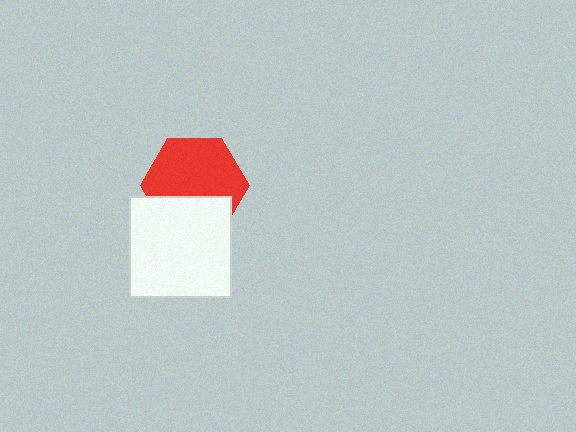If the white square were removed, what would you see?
You would see the complete red hexagon.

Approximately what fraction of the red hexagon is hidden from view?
Roughly 35% of the red hexagon is hidden behind the white square.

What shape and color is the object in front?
The object in front is a white square.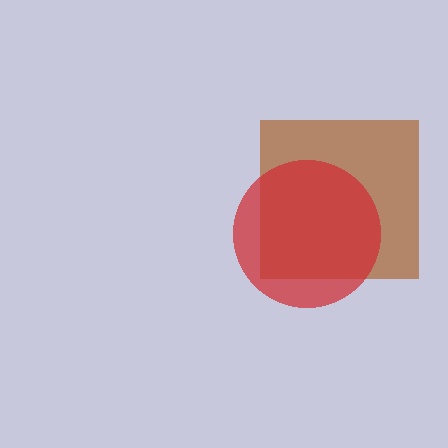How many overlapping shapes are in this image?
There are 2 overlapping shapes in the image.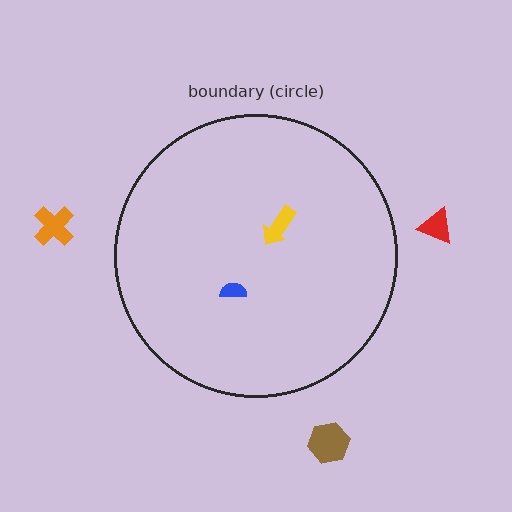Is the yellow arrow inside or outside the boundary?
Inside.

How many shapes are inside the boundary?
2 inside, 3 outside.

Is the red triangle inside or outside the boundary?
Outside.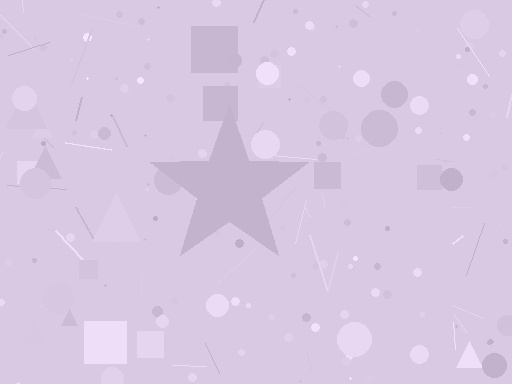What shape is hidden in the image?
A star is hidden in the image.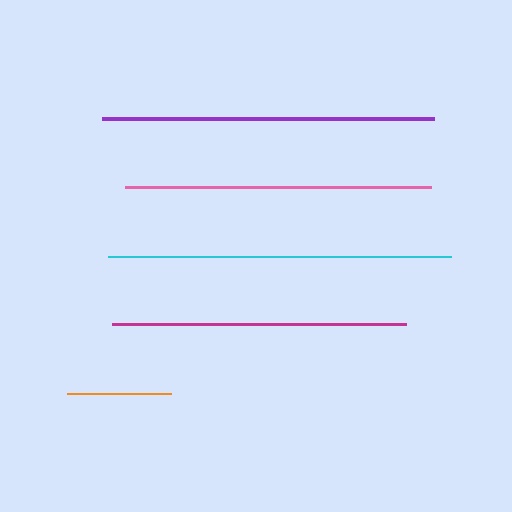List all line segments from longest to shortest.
From longest to shortest: cyan, purple, pink, magenta, orange.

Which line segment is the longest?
The cyan line is the longest at approximately 342 pixels.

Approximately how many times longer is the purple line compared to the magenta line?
The purple line is approximately 1.1 times the length of the magenta line.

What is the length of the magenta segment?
The magenta segment is approximately 293 pixels long.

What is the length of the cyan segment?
The cyan segment is approximately 342 pixels long.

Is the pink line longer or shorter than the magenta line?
The pink line is longer than the magenta line.